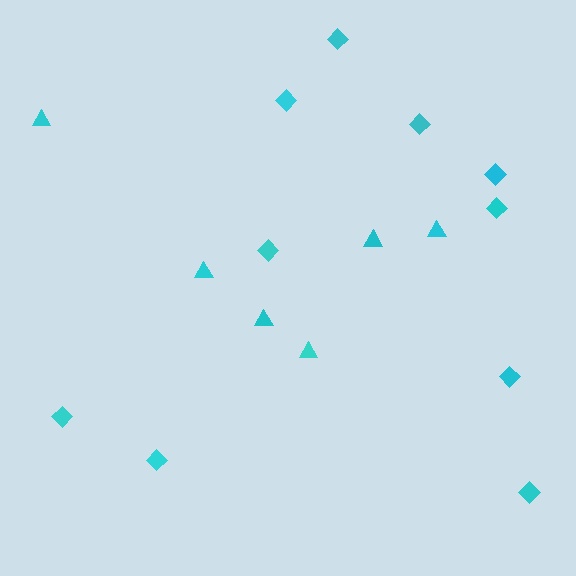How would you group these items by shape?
There are 2 groups: one group of diamonds (10) and one group of triangles (6).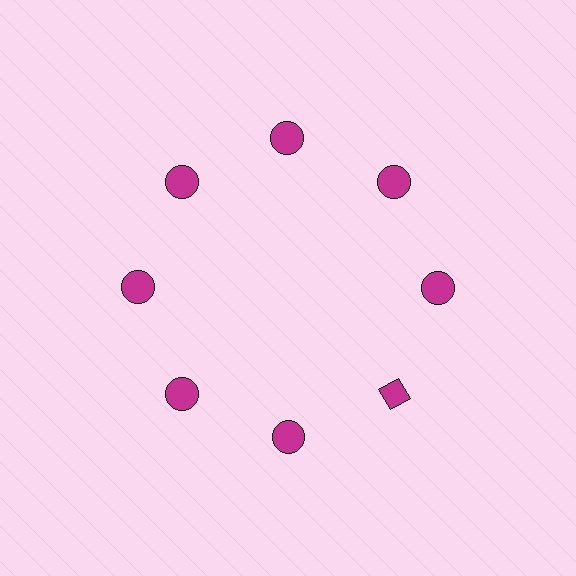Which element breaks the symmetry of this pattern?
The magenta diamond at roughly the 4 o'clock position breaks the symmetry. All other shapes are magenta circles.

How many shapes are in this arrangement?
There are 8 shapes arranged in a ring pattern.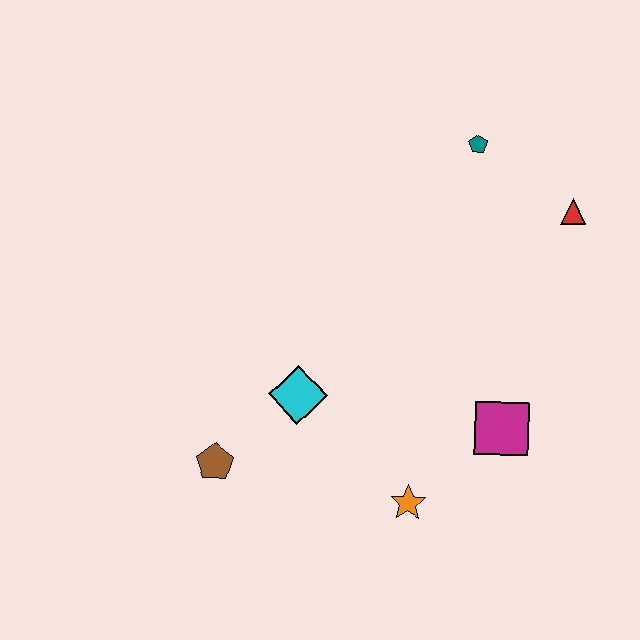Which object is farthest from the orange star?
The teal pentagon is farthest from the orange star.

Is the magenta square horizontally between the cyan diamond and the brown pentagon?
No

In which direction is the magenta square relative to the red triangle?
The magenta square is below the red triangle.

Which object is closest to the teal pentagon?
The red triangle is closest to the teal pentagon.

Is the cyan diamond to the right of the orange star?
No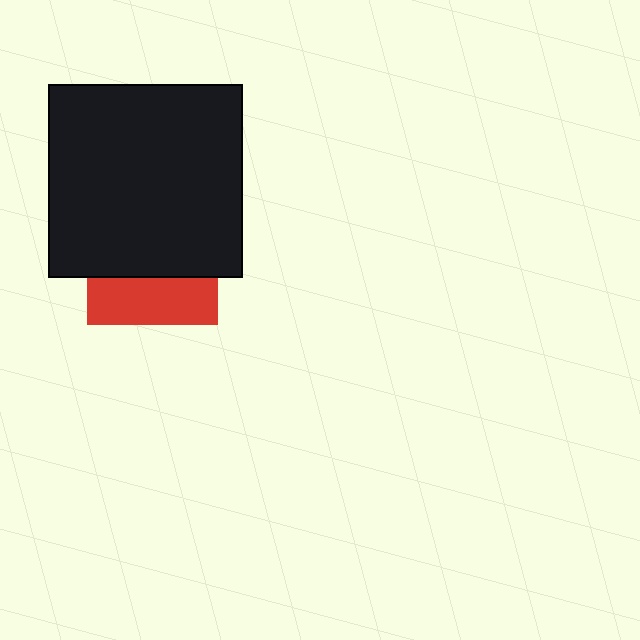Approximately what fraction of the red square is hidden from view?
Roughly 64% of the red square is hidden behind the black rectangle.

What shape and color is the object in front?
The object in front is a black rectangle.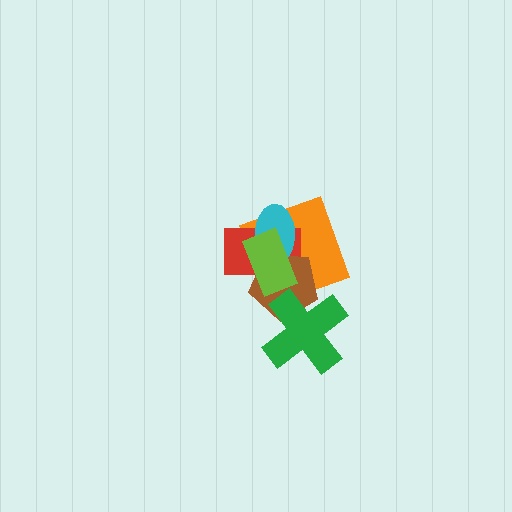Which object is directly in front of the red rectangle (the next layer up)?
The brown pentagon is directly in front of the red rectangle.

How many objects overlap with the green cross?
1 object overlaps with the green cross.